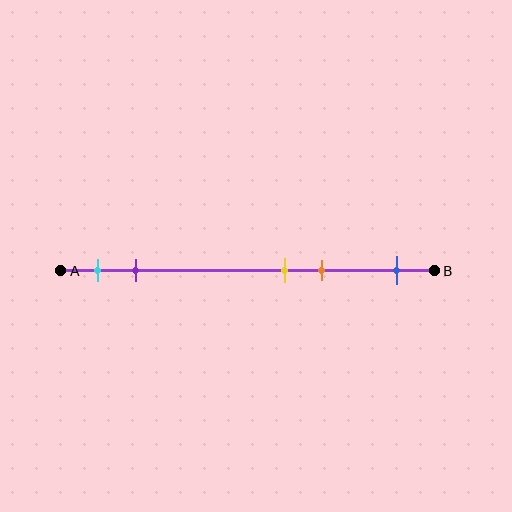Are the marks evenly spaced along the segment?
No, the marks are not evenly spaced.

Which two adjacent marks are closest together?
The yellow and orange marks are the closest adjacent pair.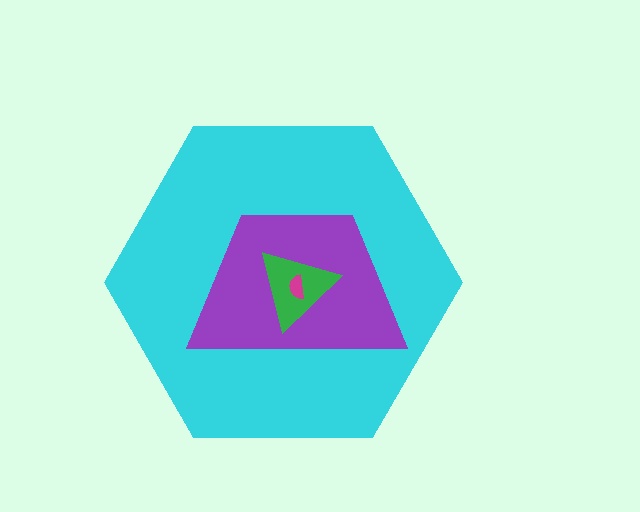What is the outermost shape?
The cyan hexagon.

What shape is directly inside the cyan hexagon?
The purple trapezoid.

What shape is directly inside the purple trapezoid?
The green triangle.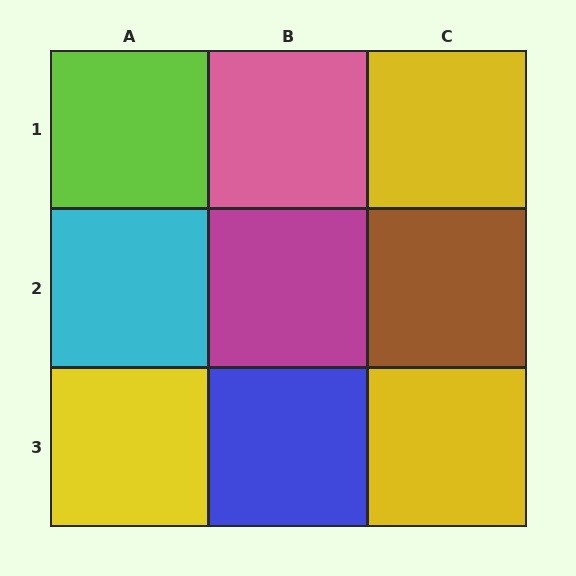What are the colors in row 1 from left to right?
Lime, pink, yellow.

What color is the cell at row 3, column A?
Yellow.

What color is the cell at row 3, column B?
Blue.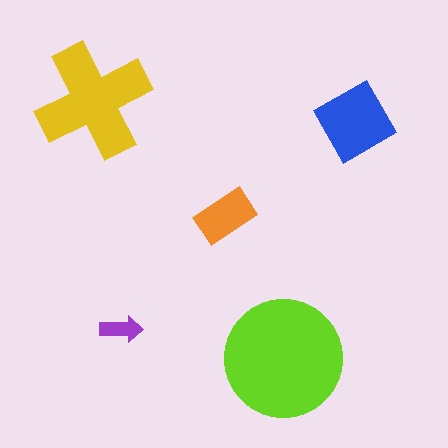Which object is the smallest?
The purple arrow.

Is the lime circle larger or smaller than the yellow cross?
Larger.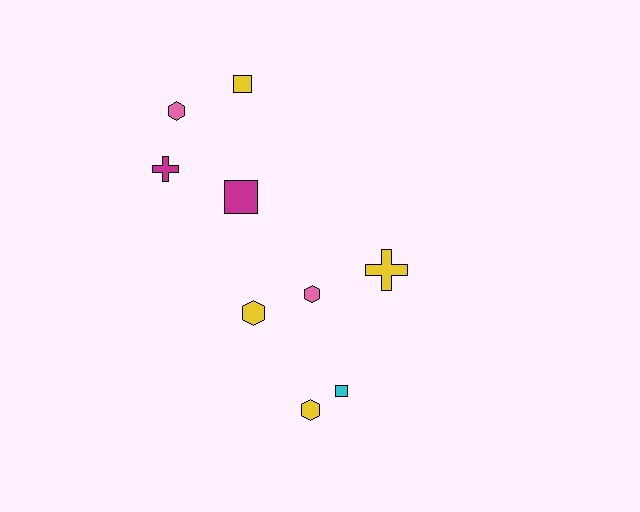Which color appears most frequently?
Yellow, with 4 objects.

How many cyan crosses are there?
There are no cyan crosses.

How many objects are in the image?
There are 9 objects.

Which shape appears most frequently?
Hexagon, with 4 objects.